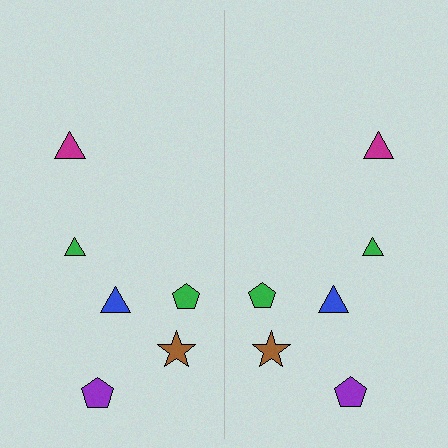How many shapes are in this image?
There are 12 shapes in this image.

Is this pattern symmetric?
Yes, this pattern has bilateral (reflection) symmetry.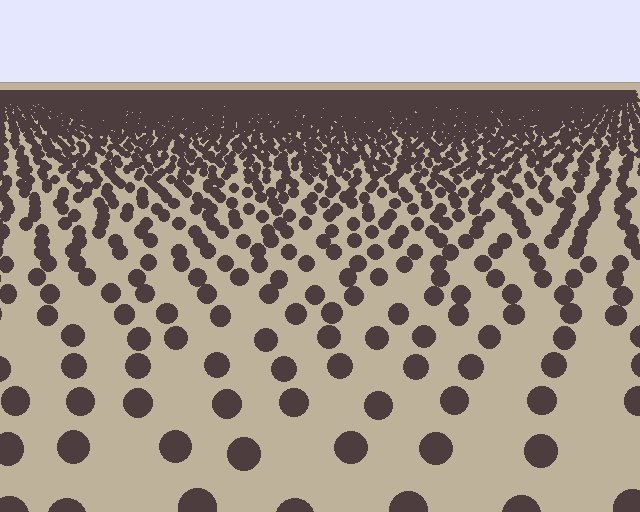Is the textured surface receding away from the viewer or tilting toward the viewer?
The surface is receding away from the viewer. Texture elements get smaller and denser toward the top.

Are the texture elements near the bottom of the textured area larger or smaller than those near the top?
Larger. Near the bottom, elements are closer to the viewer and appear at a bigger on-screen size.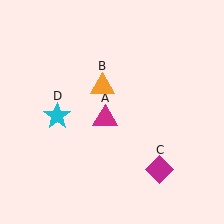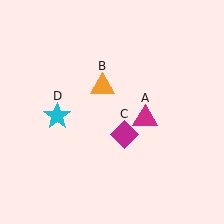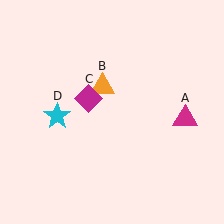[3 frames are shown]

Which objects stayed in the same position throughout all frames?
Orange triangle (object B) and cyan star (object D) remained stationary.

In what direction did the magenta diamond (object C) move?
The magenta diamond (object C) moved up and to the left.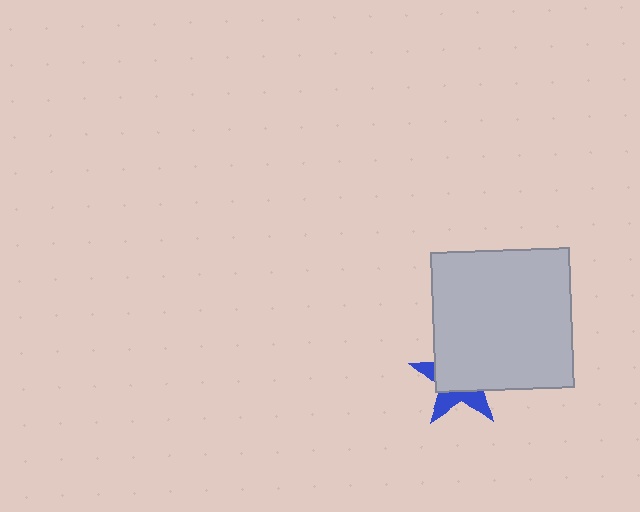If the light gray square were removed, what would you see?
You would see the complete blue star.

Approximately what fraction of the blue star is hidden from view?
Roughly 65% of the blue star is hidden behind the light gray square.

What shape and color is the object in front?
The object in front is a light gray square.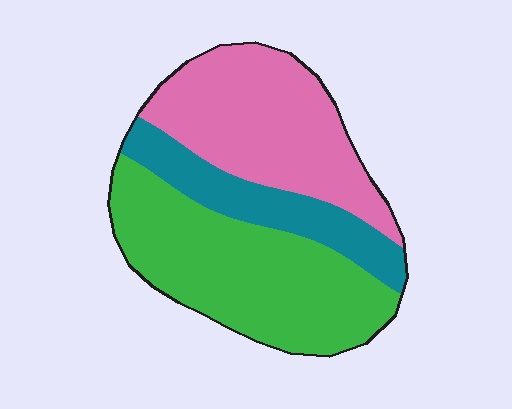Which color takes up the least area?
Teal, at roughly 20%.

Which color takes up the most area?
Green, at roughly 45%.